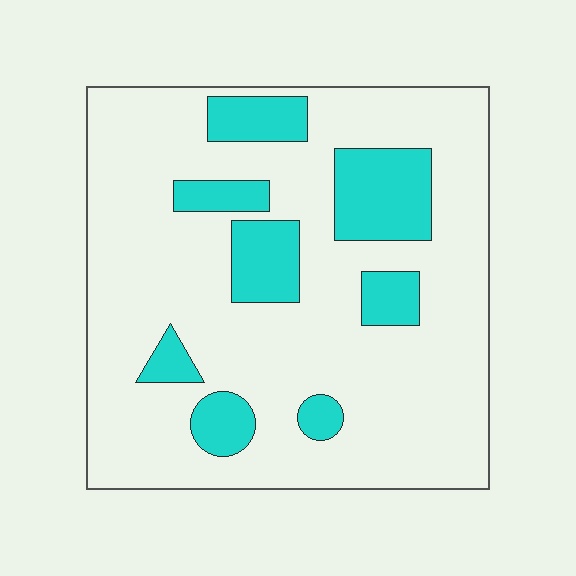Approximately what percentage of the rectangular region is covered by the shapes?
Approximately 20%.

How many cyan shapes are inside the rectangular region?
8.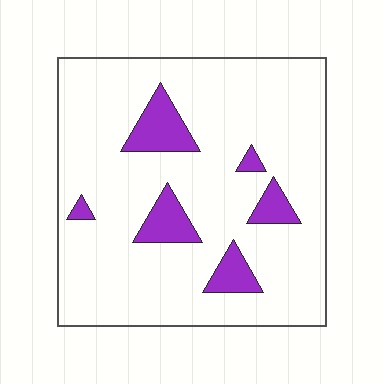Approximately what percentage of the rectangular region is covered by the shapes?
Approximately 10%.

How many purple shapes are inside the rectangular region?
6.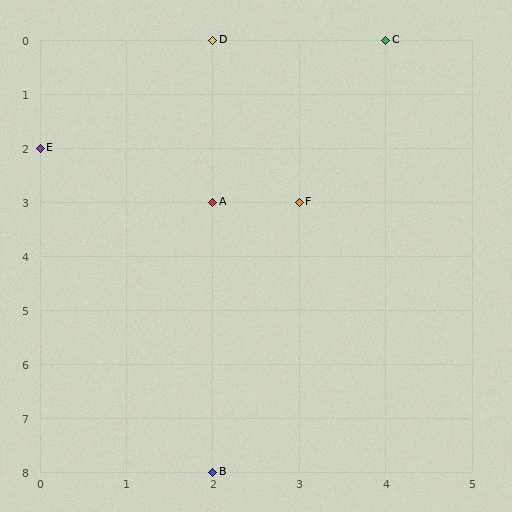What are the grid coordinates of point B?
Point B is at grid coordinates (2, 8).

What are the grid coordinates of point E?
Point E is at grid coordinates (0, 2).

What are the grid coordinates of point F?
Point F is at grid coordinates (3, 3).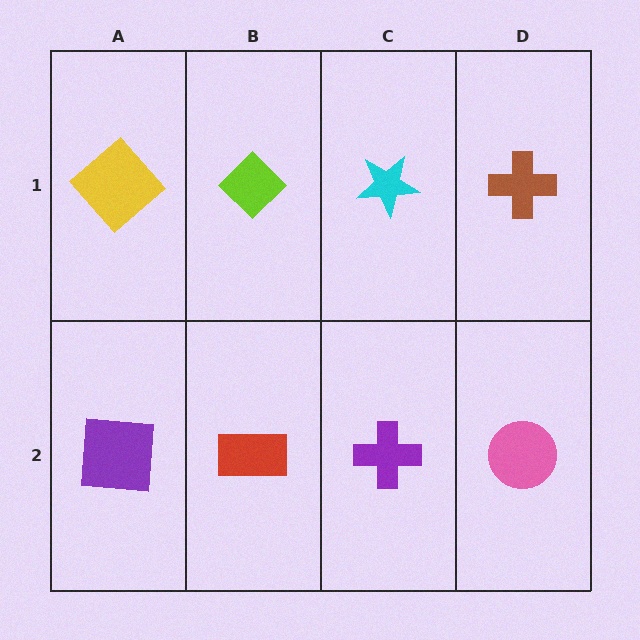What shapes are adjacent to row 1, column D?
A pink circle (row 2, column D), a cyan star (row 1, column C).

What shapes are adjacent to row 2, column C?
A cyan star (row 1, column C), a red rectangle (row 2, column B), a pink circle (row 2, column D).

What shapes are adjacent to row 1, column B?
A red rectangle (row 2, column B), a yellow diamond (row 1, column A), a cyan star (row 1, column C).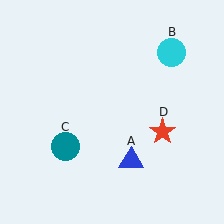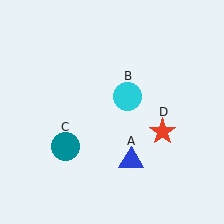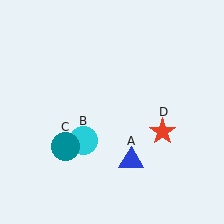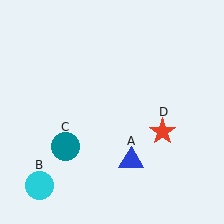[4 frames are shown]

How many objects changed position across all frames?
1 object changed position: cyan circle (object B).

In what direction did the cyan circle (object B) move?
The cyan circle (object B) moved down and to the left.